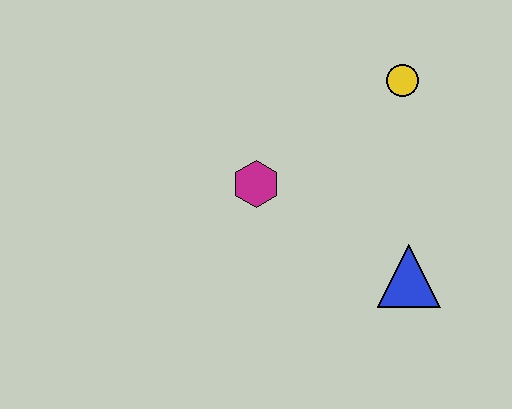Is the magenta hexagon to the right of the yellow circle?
No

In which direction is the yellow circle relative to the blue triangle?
The yellow circle is above the blue triangle.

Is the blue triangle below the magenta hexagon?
Yes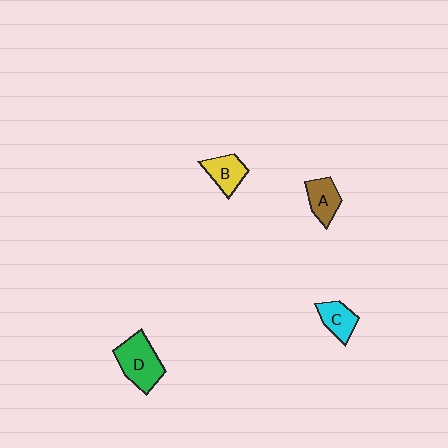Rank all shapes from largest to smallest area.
From largest to smallest: D (green), B (yellow), A (brown), C (cyan).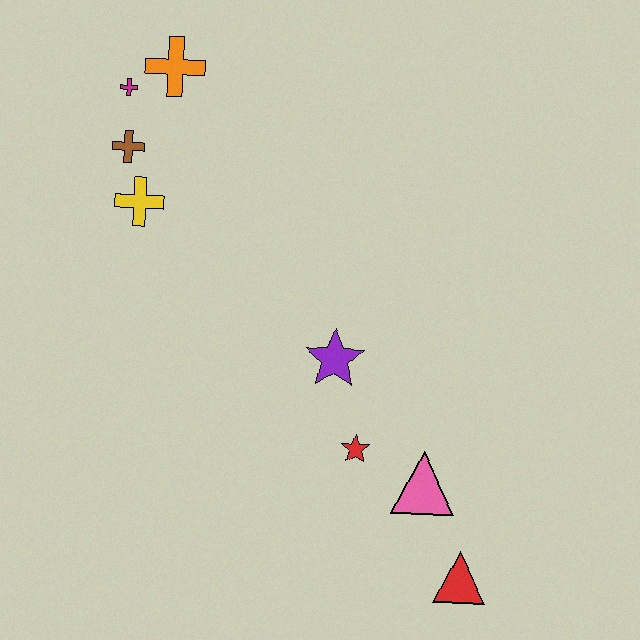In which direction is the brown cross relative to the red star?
The brown cross is above the red star.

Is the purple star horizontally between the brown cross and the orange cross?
No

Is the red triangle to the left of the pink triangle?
No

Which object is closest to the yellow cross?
The brown cross is closest to the yellow cross.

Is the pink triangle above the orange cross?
No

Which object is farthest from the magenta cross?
The red triangle is farthest from the magenta cross.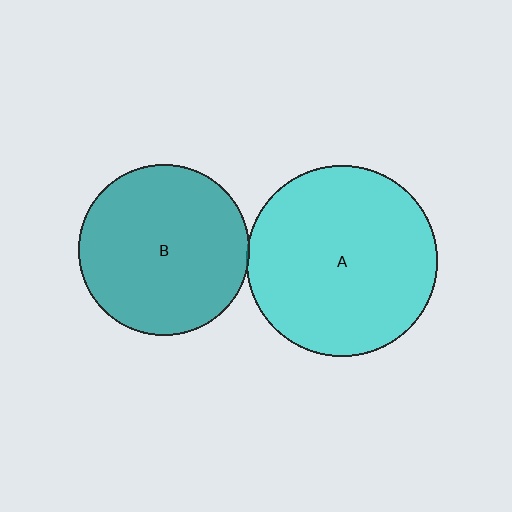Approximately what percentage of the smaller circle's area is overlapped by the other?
Approximately 5%.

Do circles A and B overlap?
Yes.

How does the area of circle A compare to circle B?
Approximately 1.2 times.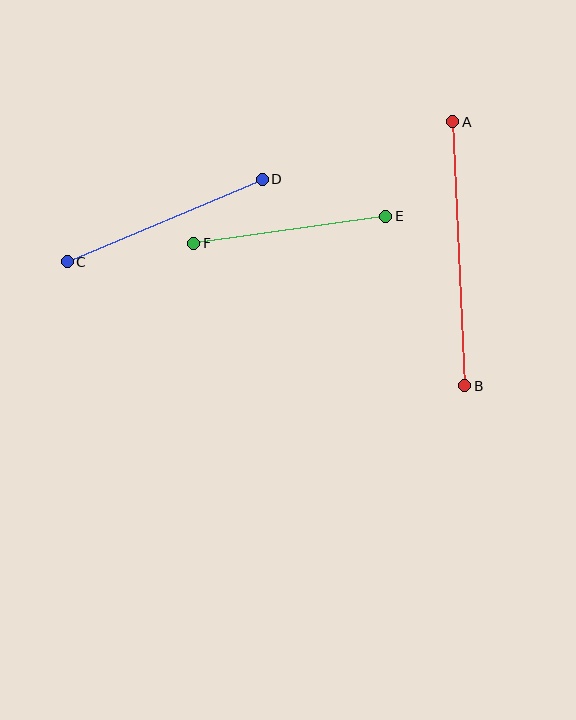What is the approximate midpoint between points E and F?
The midpoint is at approximately (290, 230) pixels.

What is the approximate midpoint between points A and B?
The midpoint is at approximately (459, 254) pixels.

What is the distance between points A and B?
The distance is approximately 265 pixels.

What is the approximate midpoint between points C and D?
The midpoint is at approximately (165, 221) pixels.